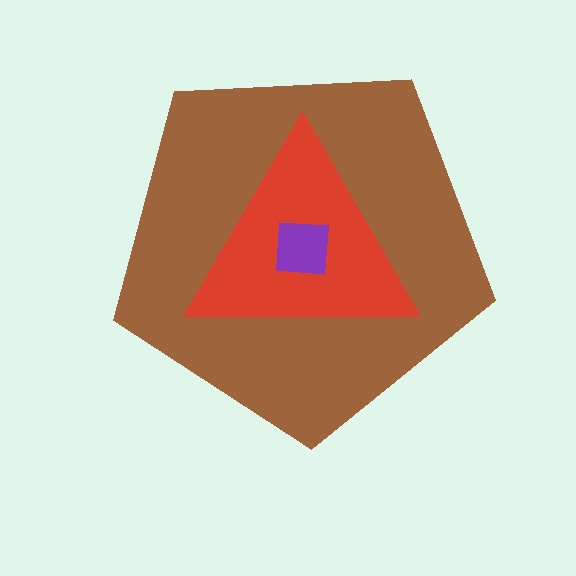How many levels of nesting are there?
3.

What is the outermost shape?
The brown pentagon.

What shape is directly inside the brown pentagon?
The red triangle.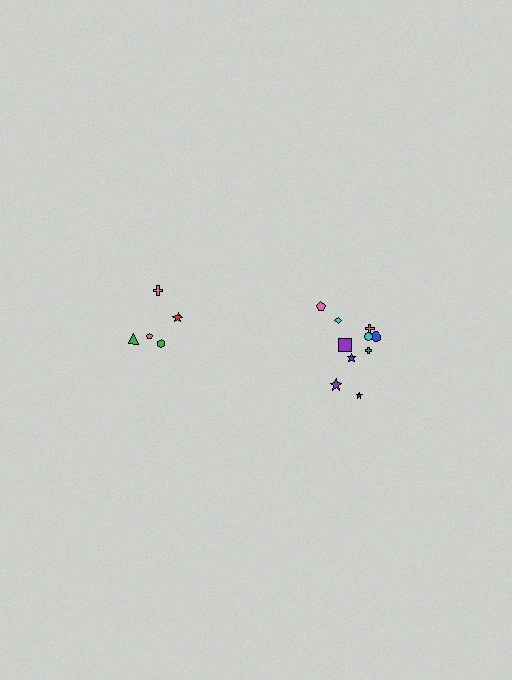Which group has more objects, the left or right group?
The right group.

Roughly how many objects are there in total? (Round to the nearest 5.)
Roughly 15 objects in total.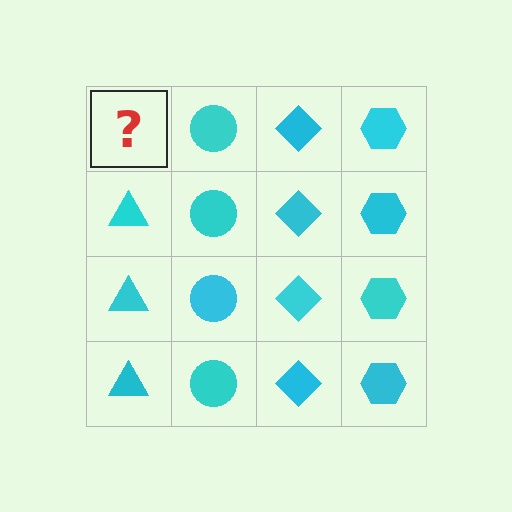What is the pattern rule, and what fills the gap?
The rule is that each column has a consistent shape. The gap should be filled with a cyan triangle.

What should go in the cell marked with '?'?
The missing cell should contain a cyan triangle.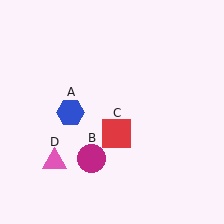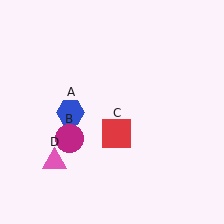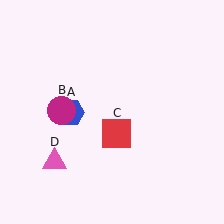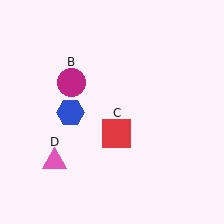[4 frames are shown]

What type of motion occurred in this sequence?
The magenta circle (object B) rotated clockwise around the center of the scene.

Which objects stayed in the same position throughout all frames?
Blue hexagon (object A) and red square (object C) and pink triangle (object D) remained stationary.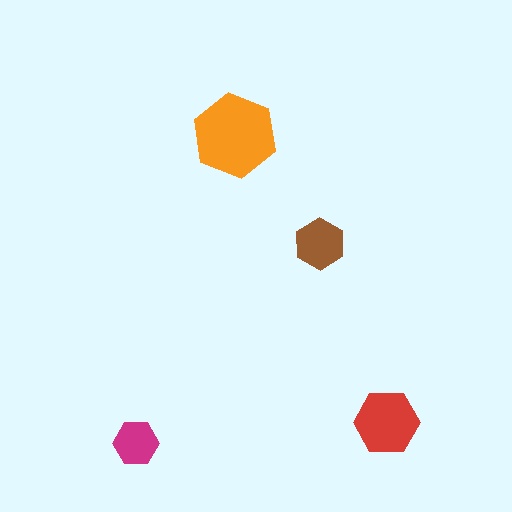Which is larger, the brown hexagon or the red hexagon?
The red one.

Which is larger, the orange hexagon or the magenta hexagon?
The orange one.